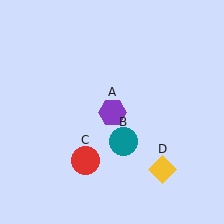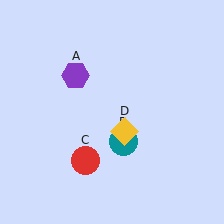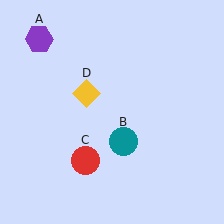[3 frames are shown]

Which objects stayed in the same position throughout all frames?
Teal circle (object B) and red circle (object C) remained stationary.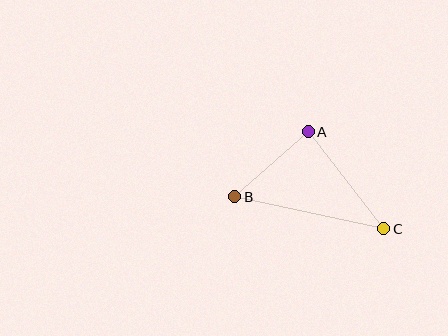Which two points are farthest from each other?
Points B and C are farthest from each other.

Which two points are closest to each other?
Points A and B are closest to each other.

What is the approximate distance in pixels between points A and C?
The distance between A and C is approximately 123 pixels.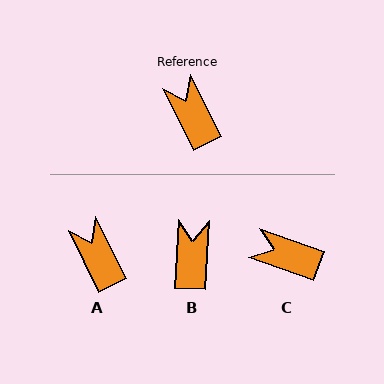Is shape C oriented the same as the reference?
No, it is off by about 44 degrees.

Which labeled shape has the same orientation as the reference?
A.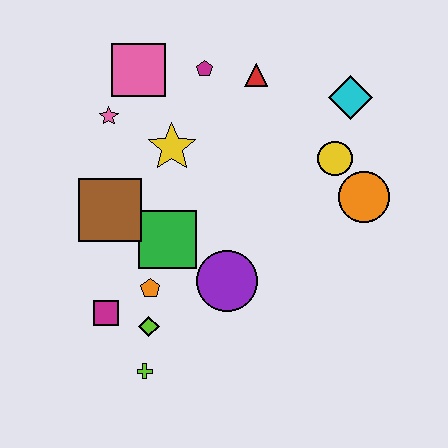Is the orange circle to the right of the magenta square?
Yes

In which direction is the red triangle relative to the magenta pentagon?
The red triangle is to the right of the magenta pentagon.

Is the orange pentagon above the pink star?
No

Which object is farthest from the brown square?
The cyan diamond is farthest from the brown square.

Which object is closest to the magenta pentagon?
The red triangle is closest to the magenta pentagon.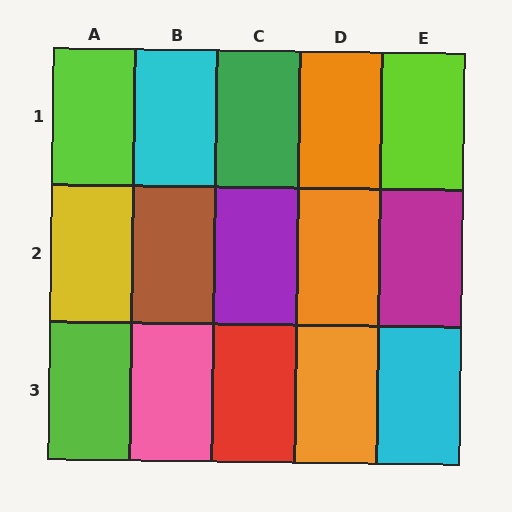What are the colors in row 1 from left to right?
Lime, cyan, green, orange, lime.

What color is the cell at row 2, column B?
Brown.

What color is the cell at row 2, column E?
Magenta.